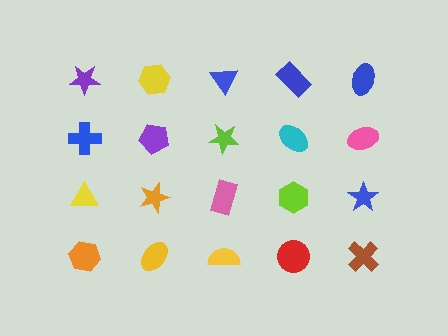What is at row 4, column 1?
An orange hexagon.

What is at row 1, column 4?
A blue rectangle.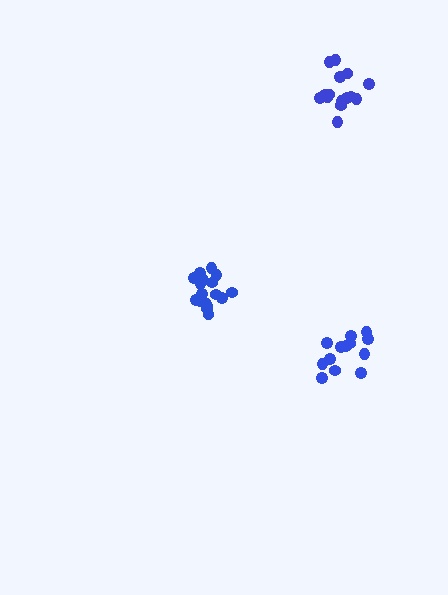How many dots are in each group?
Group 1: 17 dots, Group 2: 15 dots, Group 3: 13 dots (45 total).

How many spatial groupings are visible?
There are 3 spatial groupings.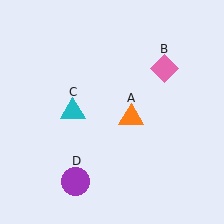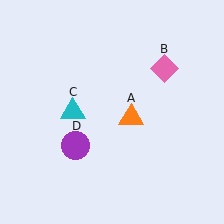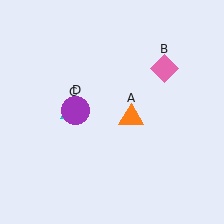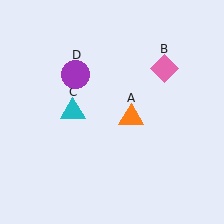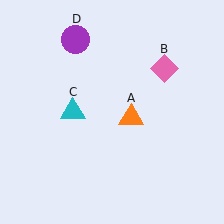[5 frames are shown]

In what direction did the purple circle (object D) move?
The purple circle (object D) moved up.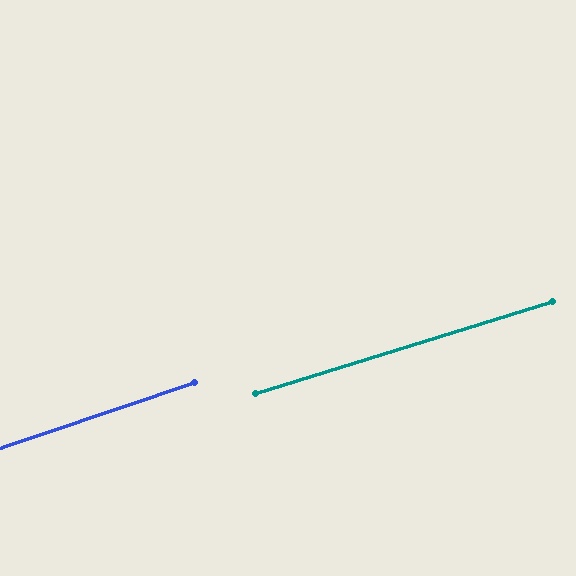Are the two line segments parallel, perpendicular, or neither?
Parallel — their directions differ by only 1.4°.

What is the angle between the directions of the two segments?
Approximately 1 degree.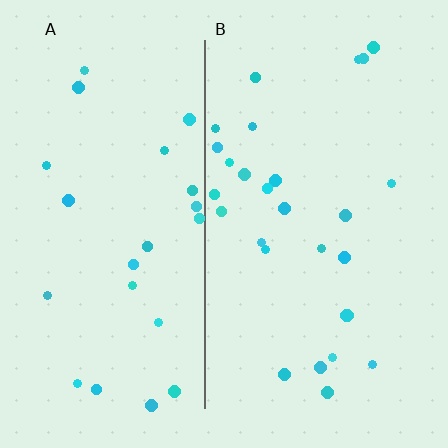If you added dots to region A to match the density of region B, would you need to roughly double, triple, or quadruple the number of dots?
Approximately double.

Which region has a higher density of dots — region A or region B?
B (the right).